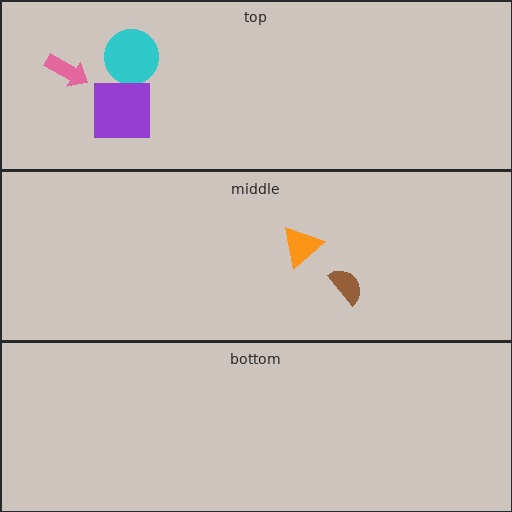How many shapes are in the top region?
3.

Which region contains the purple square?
The top region.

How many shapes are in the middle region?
2.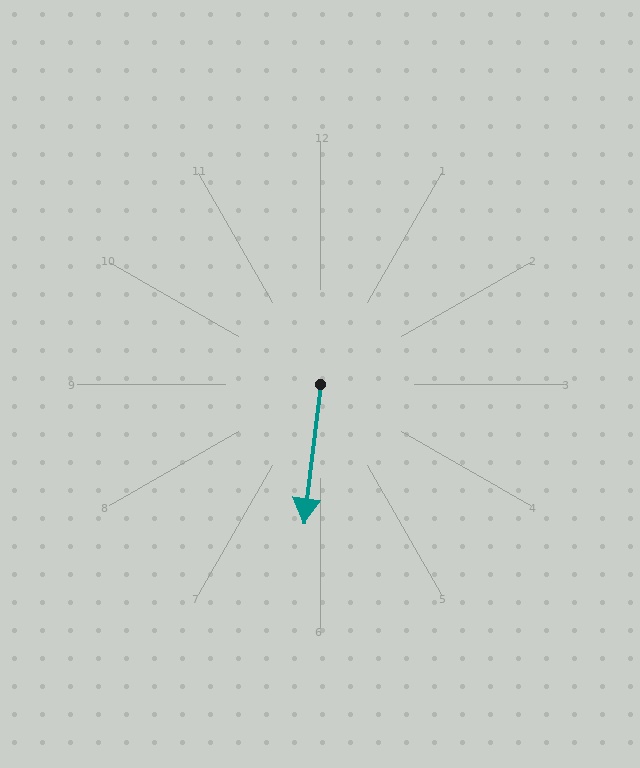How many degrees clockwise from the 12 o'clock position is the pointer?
Approximately 187 degrees.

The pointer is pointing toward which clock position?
Roughly 6 o'clock.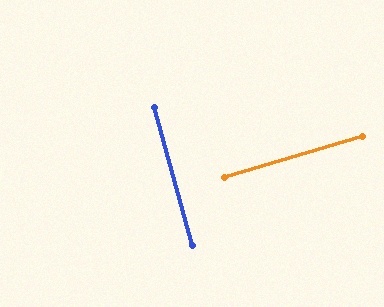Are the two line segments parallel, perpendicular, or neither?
Perpendicular — they meet at approximately 88°.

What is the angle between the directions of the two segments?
Approximately 88 degrees.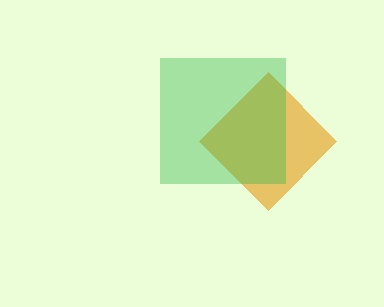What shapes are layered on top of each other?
The layered shapes are: an orange diamond, a green square.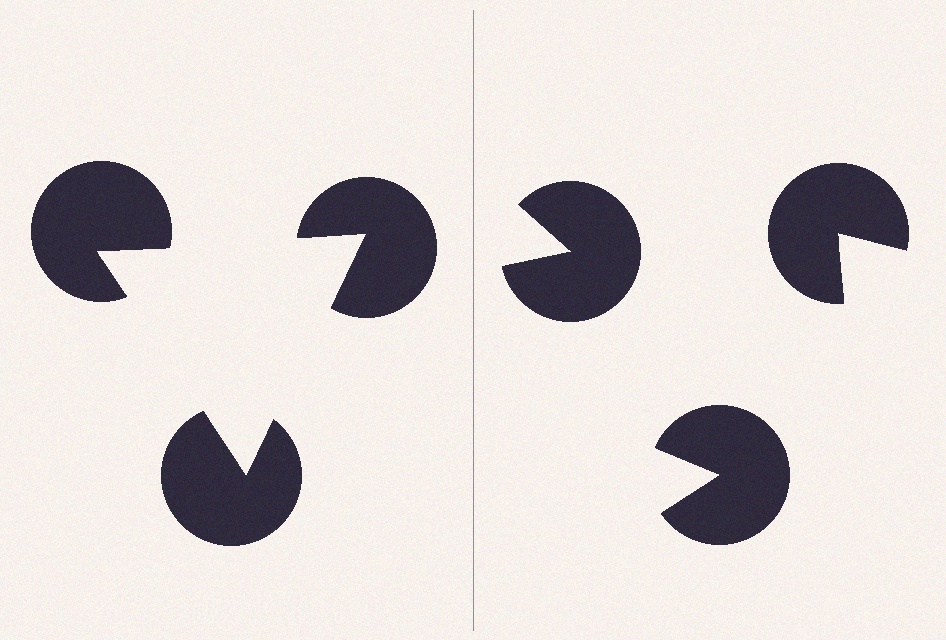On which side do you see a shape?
An illusory triangle appears on the left side. On the right side the wedge cuts are rotated, so no coherent shape forms.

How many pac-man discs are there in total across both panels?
6 — 3 on each side.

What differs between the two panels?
The pac-man discs are positioned identically on both sides; only the wedge orientations differ. On the left they align to a triangle; on the right they are misaligned.